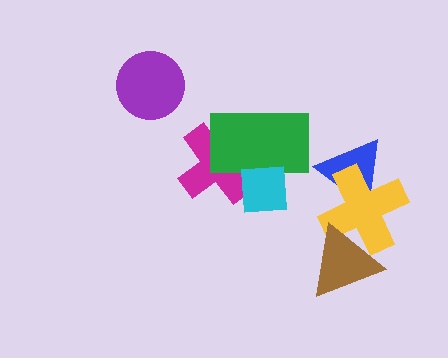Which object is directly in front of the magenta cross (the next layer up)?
The green rectangle is directly in front of the magenta cross.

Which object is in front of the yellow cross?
The brown triangle is in front of the yellow cross.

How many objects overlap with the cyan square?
2 objects overlap with the cyan square.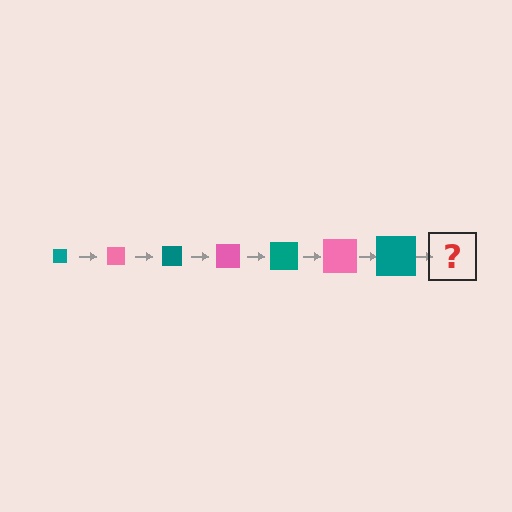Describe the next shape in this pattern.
It should be a pink square, larger than the previous one.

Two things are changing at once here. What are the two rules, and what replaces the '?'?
The two rules are that the square grows larger each step and the color cycles through teal and pink. The '?' should be a pink square, larger than the previous one.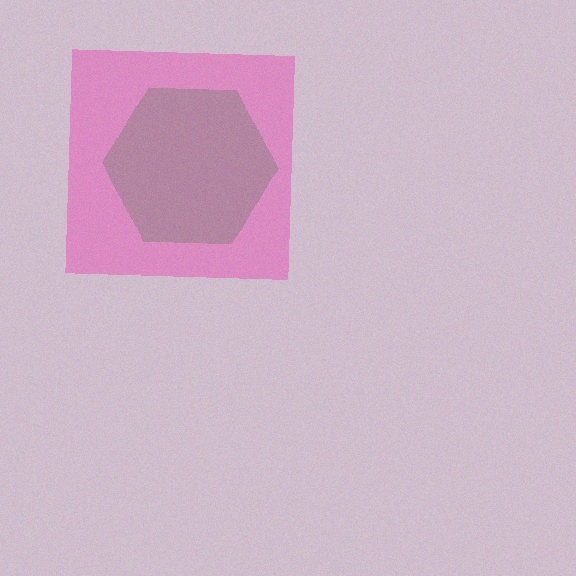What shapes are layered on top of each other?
The layered shapes are: a green hexagon, a pink square.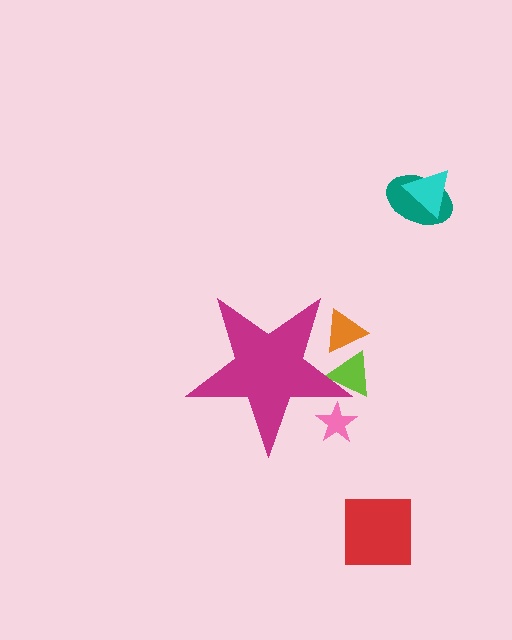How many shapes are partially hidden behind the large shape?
3 shapes are partially hidden.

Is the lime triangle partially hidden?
Yes, the lime triangle is partially hidden behind the magenta star.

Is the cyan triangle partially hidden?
No, the cyan triangle is fully visible.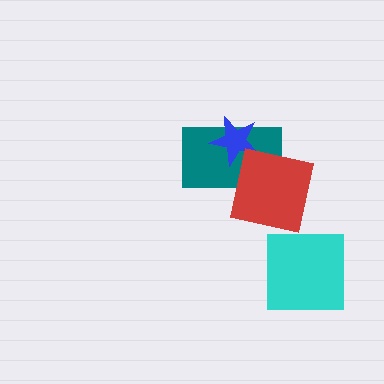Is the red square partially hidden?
No, no other shape covers it.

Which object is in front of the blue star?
The red square is in front of the blue star.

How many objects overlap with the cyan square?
0 objects overlap with the cyan square.